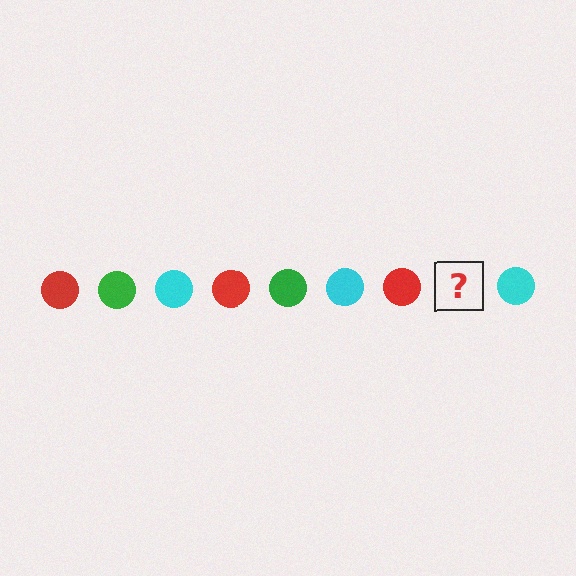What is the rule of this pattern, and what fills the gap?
The rule is that the pattern cycles through red, green, cyan circles. The gap should be filled with a green circle.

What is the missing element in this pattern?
The missing element is a green circle.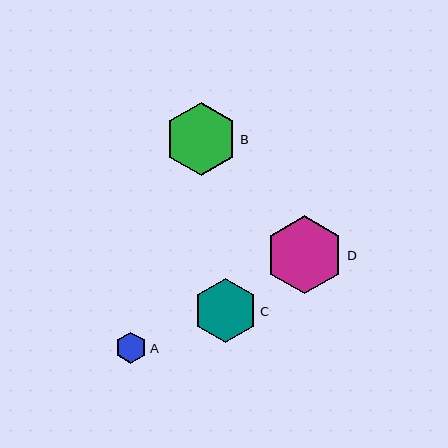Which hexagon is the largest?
Hexagon D is the largest with a size of approximately 78 pixels.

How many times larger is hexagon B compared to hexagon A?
Hexagon B is approximately 2.3 times the size of hexagon A.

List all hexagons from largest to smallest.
From largest to smallest: D, B, C, A.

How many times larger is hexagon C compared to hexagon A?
Hexagon C is approximately 2.1 times the size of hexagon A.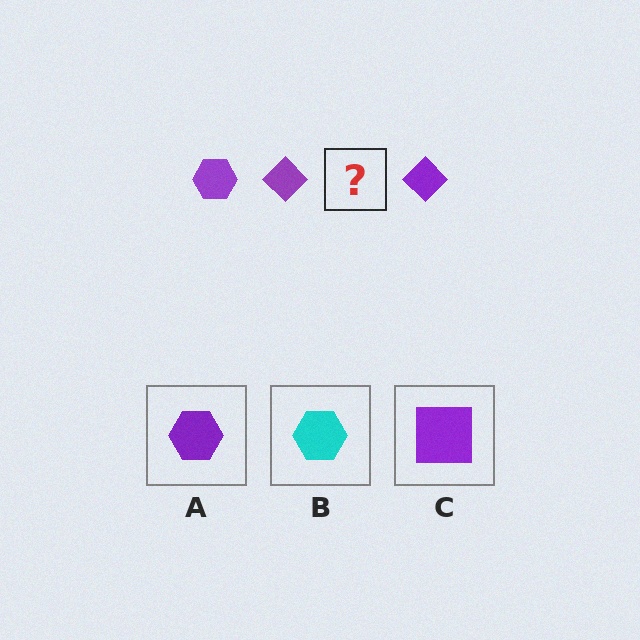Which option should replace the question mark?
Option A.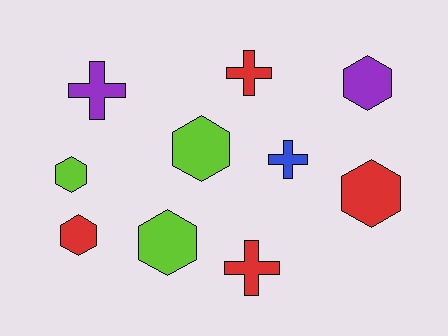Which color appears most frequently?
Red, with 4 objects.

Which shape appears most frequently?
Hexagon, with 6 objects.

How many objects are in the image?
There are 10 objects.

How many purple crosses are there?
There is 1 purple cross.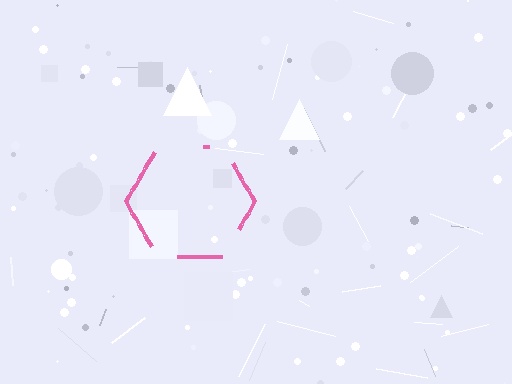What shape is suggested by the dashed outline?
The dashed outline suggests a hexagon.